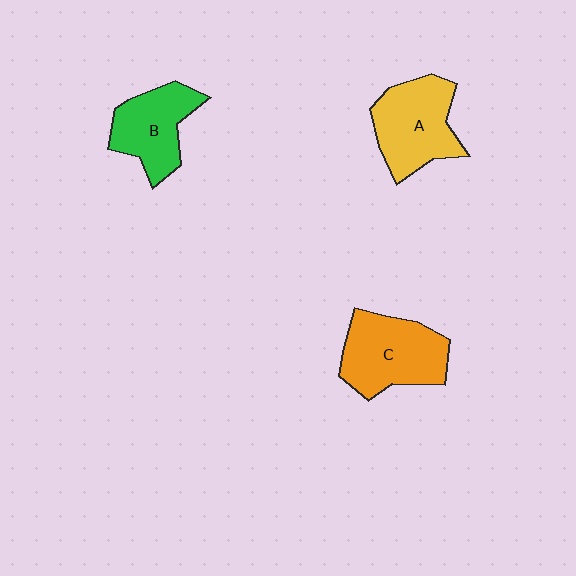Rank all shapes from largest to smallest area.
From largest to smallest: C (orange), A (yellow), B (green).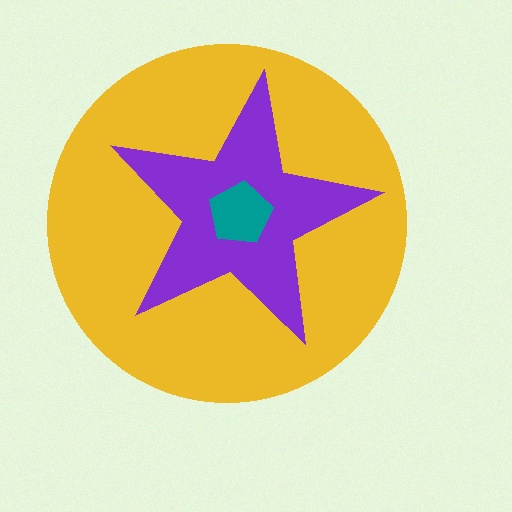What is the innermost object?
The teal pentagon.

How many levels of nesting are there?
3.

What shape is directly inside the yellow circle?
The purple star.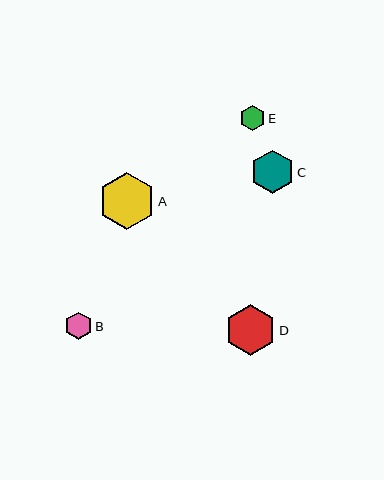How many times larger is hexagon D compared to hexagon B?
Hexagon D is approximately 1.9 times the size of hexagon B.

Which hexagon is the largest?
Hexagon A is the largest with a size of approximately 57 pixels.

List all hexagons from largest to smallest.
From largest to smallest: A, D, C, B, E.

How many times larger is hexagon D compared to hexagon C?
Hexagon D is approximately 1.2 times the size of hexagon C.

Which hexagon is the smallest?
Hexagon E is the smallest with a size of approximately 25 pixels.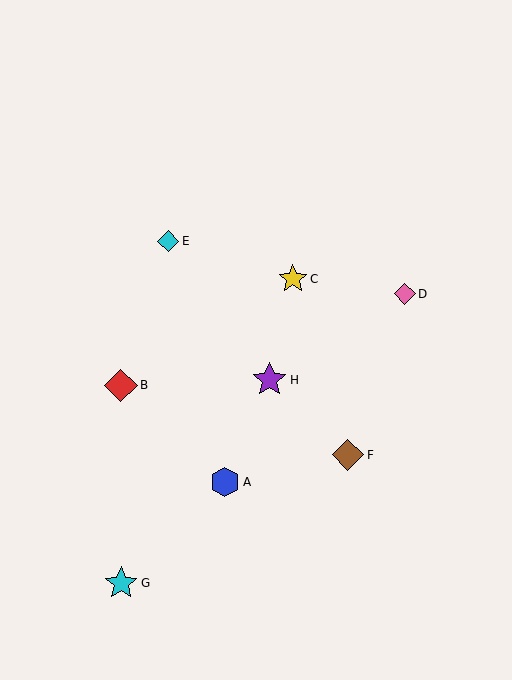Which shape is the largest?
The purple star (labeled H) is the largest.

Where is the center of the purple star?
The center of the purple star is at (270, 380).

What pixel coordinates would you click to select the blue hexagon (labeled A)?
Click at (225, 482) to select the blue hexagon A.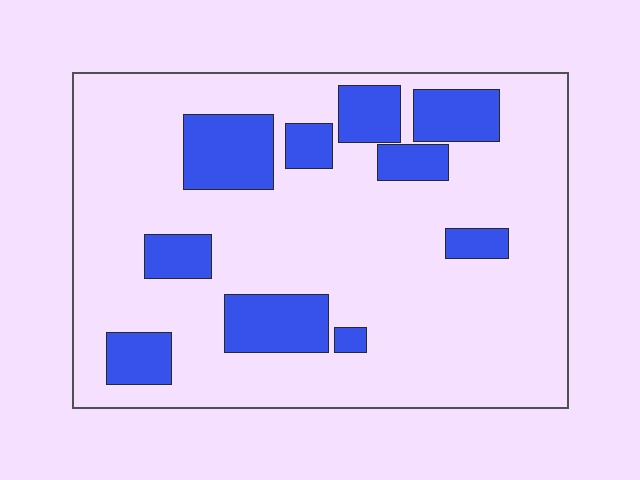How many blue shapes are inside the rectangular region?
10.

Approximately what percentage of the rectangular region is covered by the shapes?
Approximately 20%.